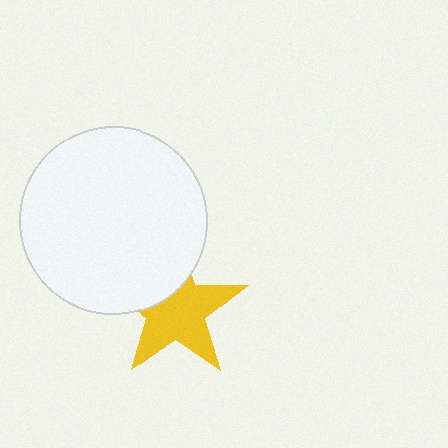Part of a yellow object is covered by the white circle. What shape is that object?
It is a star.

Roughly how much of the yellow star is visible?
Most of it is visible (roughly 69%).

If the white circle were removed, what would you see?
You would see the complete yellow star.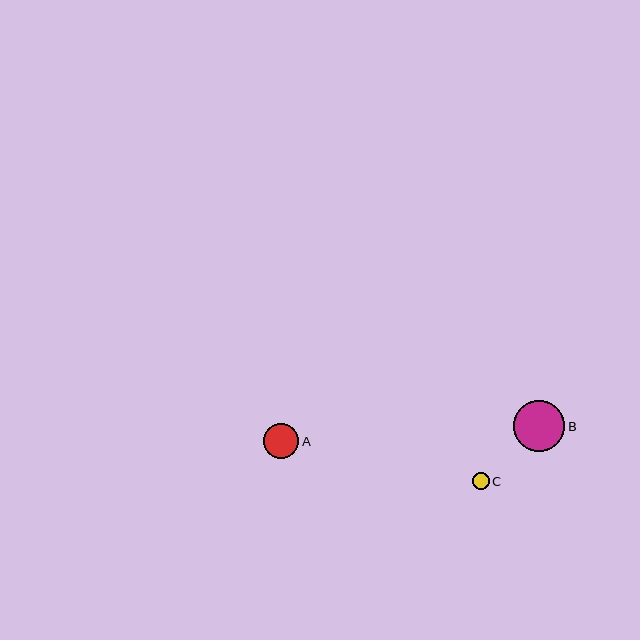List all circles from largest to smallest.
From largest to smallest: B, A, C.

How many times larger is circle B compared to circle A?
Circle B is approximately 1.4 times the size of circle A.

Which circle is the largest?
Circle B is the largest with a size of approximately 51 pixels.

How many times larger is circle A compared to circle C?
Circle A is approximately 2.1 times the size of circle C.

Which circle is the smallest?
Circle C is the smallest with a size of approximately 17 pixels.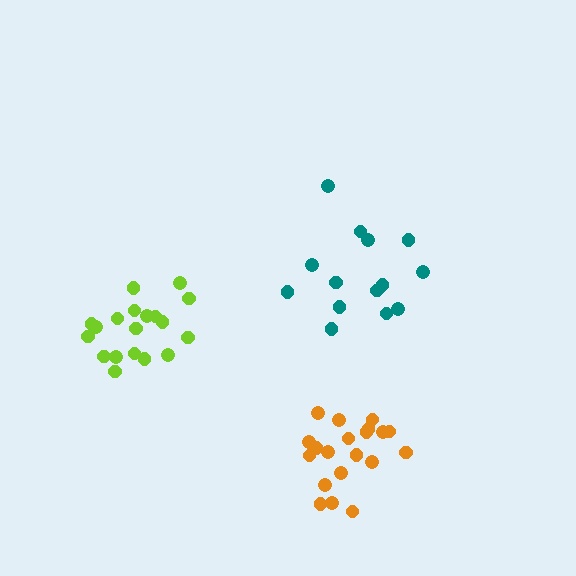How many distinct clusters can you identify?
There are 3 distinct clusters.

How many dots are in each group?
Group 1: 19 dots, Group 2: 14 dots, Group 3: 20 dots (53 total).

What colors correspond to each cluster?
The clusters are colored: lime, teal, orange.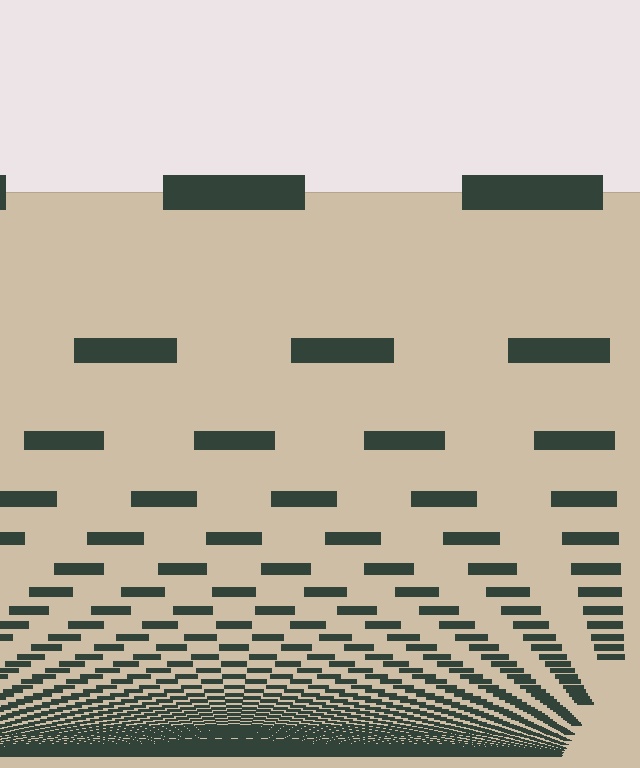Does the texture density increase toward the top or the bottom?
Density increases toward the bottom.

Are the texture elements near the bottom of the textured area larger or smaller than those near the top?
Smaller. The gradient is inverted — elements near the bottom are smaller and denser.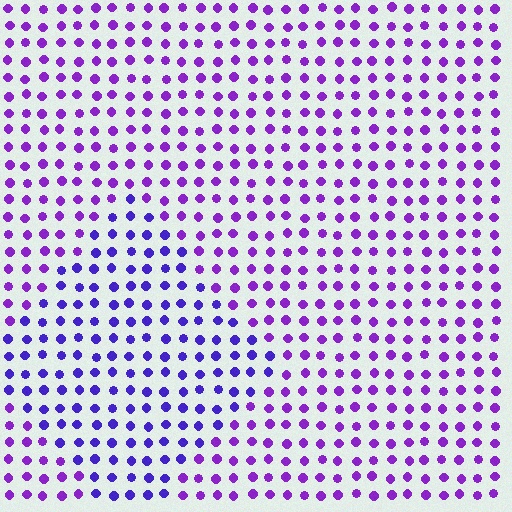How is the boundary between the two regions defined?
The boundary is defined purely by a slight shift in hue (about 26 degrees). Spacing, size, and orientation are identical on both sides.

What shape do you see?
I see a diamond.